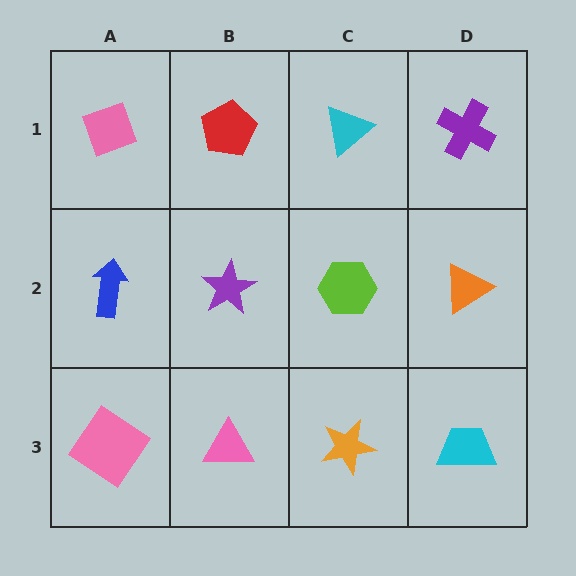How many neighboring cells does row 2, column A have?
3.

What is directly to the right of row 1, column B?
A cyan triangle.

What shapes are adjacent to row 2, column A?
A pink diamond (row 1, column A), a pink diamond (row 3, column A), a purple star (row 2, column B).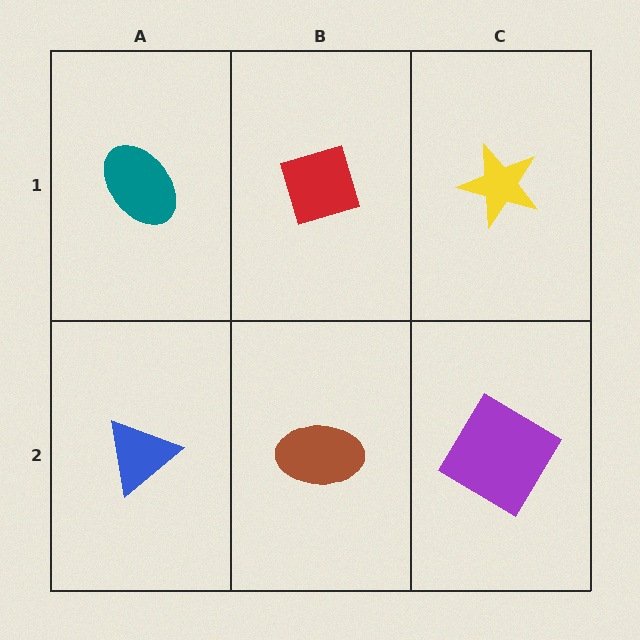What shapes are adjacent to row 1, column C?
A purple diamond (row 2, column C), a red diamond (row 1, column B).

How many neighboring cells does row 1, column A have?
2.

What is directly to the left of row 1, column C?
A red diamond.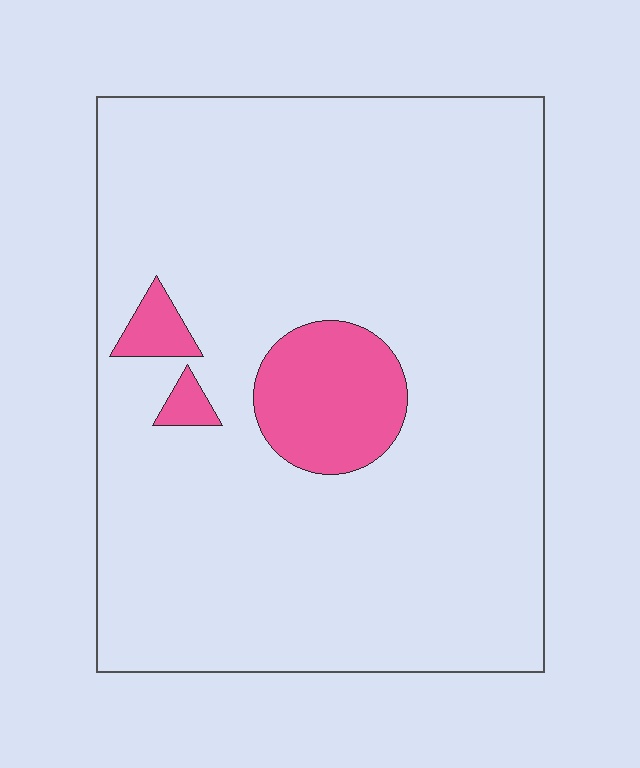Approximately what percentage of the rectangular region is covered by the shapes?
Approximately 10%.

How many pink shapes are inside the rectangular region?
3.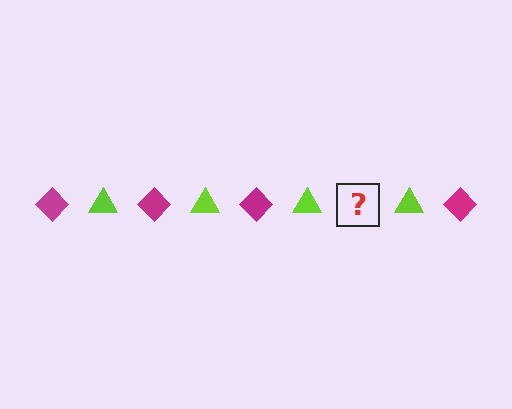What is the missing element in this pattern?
The missing element is a magenta diamond.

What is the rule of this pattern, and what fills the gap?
The rule is that the pattern alternates between magenta diamond and lime triangle. The gap should be filled with a magenta diamond.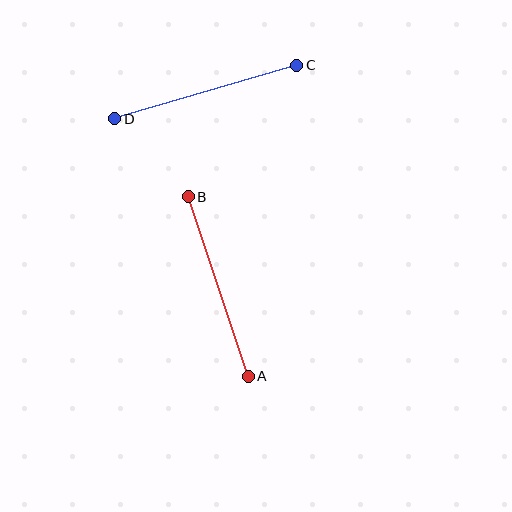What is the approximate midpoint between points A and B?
The midpoint is at approximately (218, 287) pixels.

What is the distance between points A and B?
The distance is approximately 189 pixels.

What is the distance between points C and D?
The distance is approximately 190 pixels.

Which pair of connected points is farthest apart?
Points C and D are farthest apart.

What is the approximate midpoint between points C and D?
The midpoint is at approximately (206, 92) pixels.